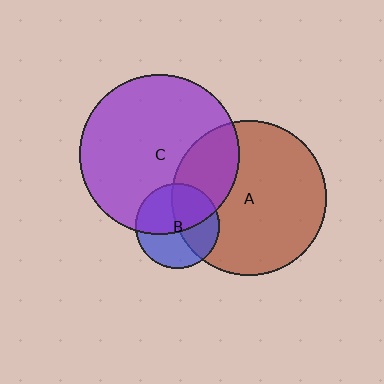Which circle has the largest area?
Circle C (purple).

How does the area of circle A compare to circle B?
Approximately 3.4 times.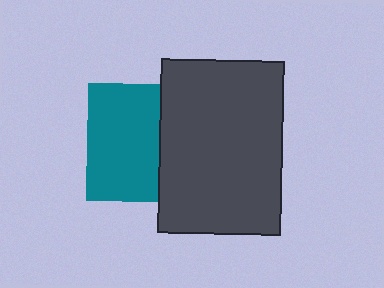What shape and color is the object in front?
The object in front is a dark gray rectangle.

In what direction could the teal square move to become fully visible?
The teal square could move left. That would shift it out from behind the dark gray rectangle entirely.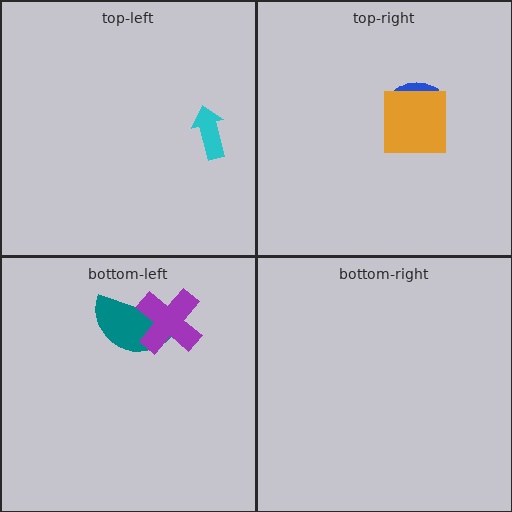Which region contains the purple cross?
The bottom-left region.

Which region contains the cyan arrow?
The top-left region.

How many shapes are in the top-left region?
1.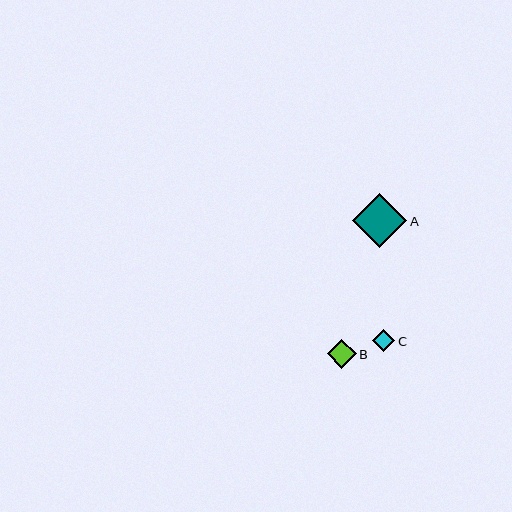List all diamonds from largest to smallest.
From largest to smallest: A, B, C.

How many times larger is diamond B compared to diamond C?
Diamond B is approximately 1.3 times the size of diamond C.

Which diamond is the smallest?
Diamond C is the smallest with a size of approximately 22 pixels.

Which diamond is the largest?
Diamond A is the largest with a size of approximately 54 pixels.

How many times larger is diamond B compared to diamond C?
Diamond B is approximately 1.3 times the size of diamond C.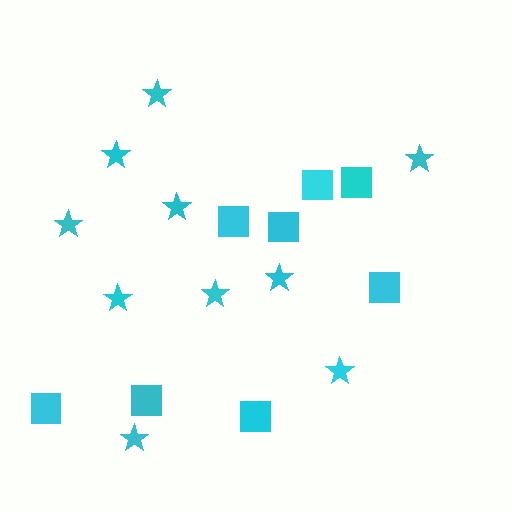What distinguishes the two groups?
There are 2 groups: one group of stars (10) and one group of squares (8).